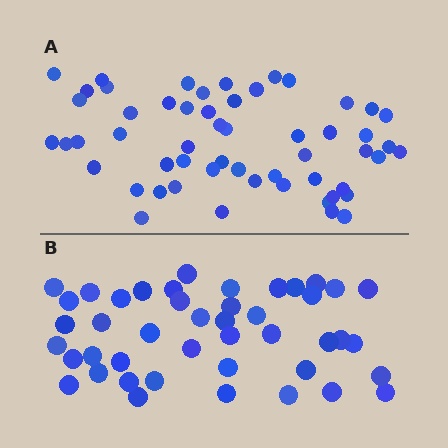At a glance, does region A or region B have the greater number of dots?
Region A (the top region) has more dots.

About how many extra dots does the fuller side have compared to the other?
Region A has roughly 12 or so more dots than region B.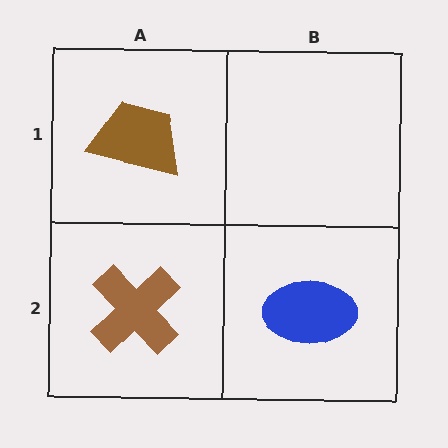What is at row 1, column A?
A brown trapezoid.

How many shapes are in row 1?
1 shape.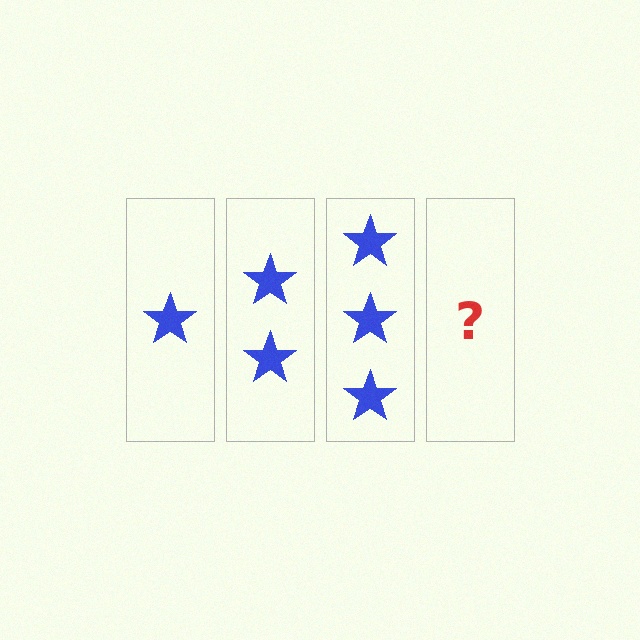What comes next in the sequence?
The next element should be 4 stars.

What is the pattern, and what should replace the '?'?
The pattern is that each step adds one more star. The '?' should be 4 stars.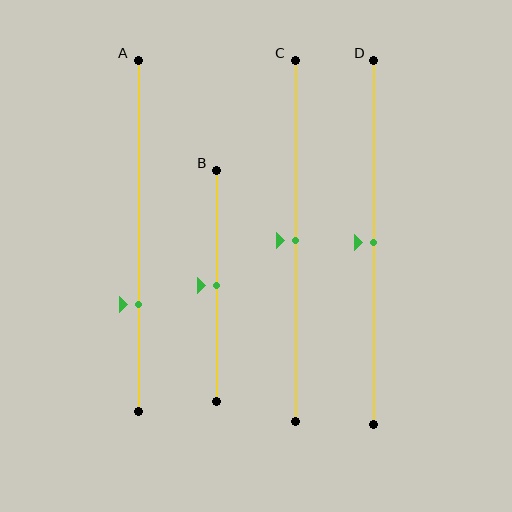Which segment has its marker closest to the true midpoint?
Segment B has its marker closest to the true midpoint.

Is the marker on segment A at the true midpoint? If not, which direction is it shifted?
No, the marker on segment A is shifted downward by about 20% of the segment length.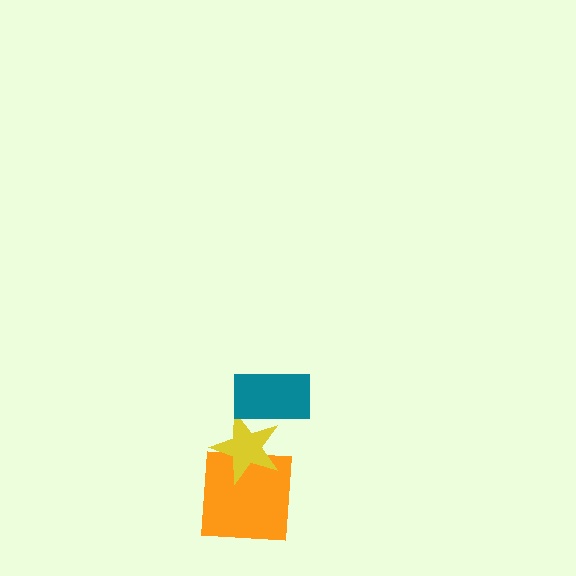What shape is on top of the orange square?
The yellow star is on top of the orange square.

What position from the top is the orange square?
The orange square is 3rd from the top.